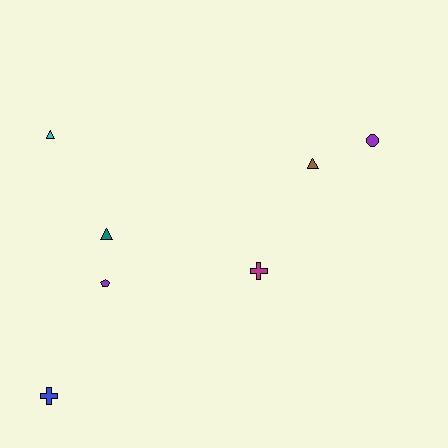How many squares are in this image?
There are no squares.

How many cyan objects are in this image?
There is 1 cyan object.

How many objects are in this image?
There are 7 objects.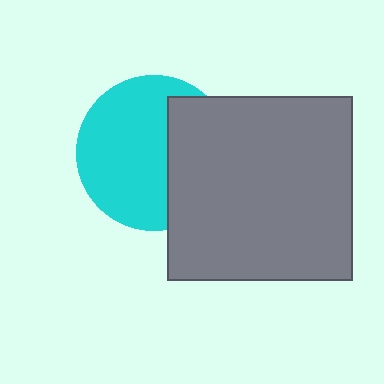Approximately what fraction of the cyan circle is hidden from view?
Roughly 37% of the cyan circle is hidden behind the gray square.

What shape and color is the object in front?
The object in front is a gray square.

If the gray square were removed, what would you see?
You would see the complete cyan circle.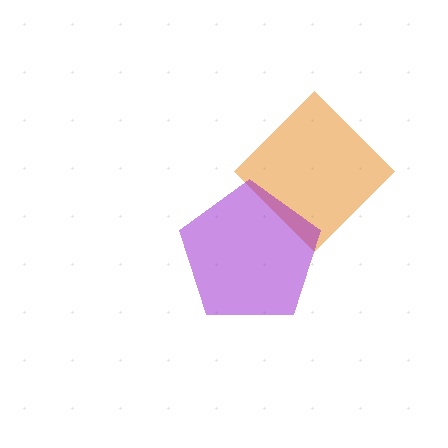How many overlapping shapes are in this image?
There are 2 overlapping shapes in the image.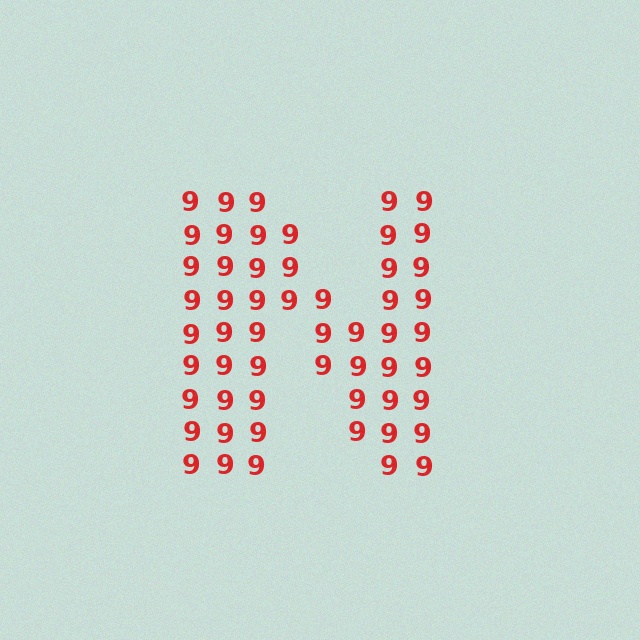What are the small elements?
The small elements are digit 9's.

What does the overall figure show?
The overall figure shows the letter N.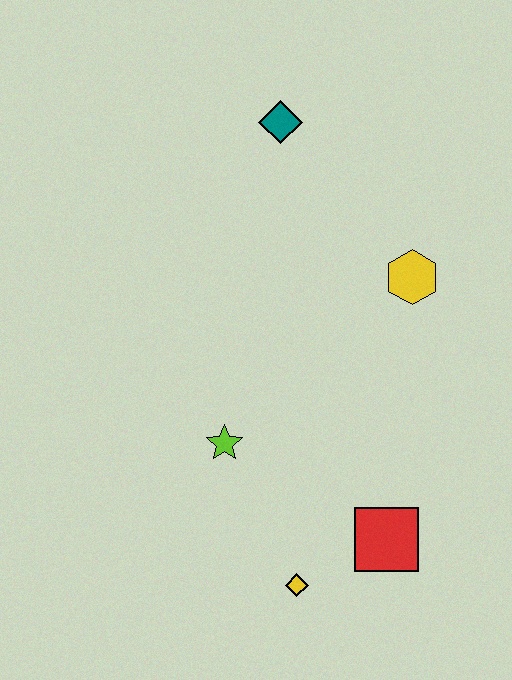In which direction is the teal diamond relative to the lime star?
The teal diamond is above the lime star.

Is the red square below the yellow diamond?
No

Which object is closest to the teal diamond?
The yellow hexagon is closest to the teal diamond.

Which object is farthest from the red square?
The teal diamond is farthest from the red square.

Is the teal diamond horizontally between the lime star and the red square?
Yes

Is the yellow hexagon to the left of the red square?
No